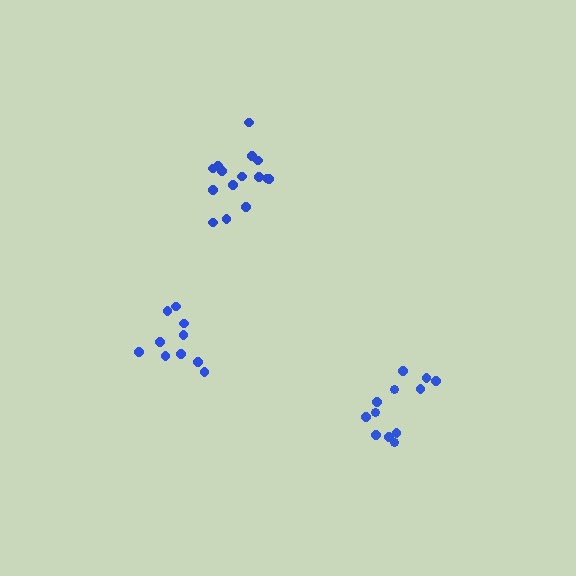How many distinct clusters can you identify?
There are 3 distinct clusters.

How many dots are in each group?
Group 1: 12 dots, Group 2: 10 dots, Group 3: 15 dots (37 total).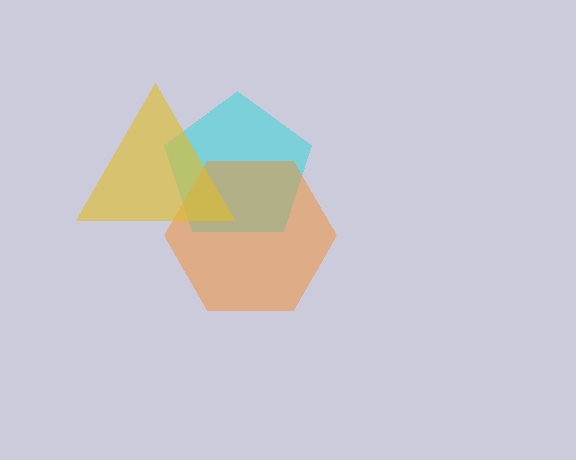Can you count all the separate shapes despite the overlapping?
Yes, there are 3 separate shapes.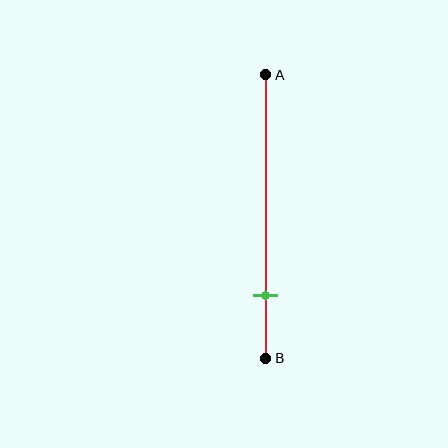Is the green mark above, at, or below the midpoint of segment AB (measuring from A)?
The green mark is below the midpoint of segment AB.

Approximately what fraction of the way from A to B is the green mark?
The green mark is approximately 80% of the way from A to B.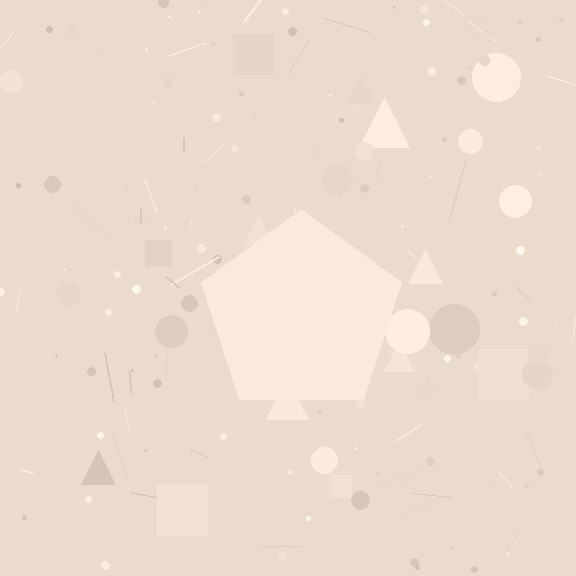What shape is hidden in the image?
A pentagon is hidden in the image.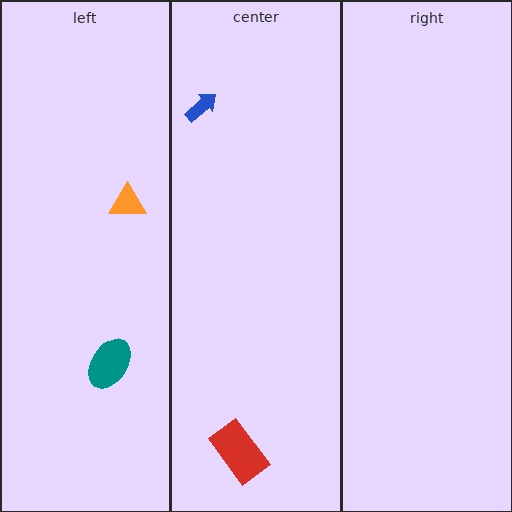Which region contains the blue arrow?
The center region.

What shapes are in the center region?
The blue arrow, the red rectangle.